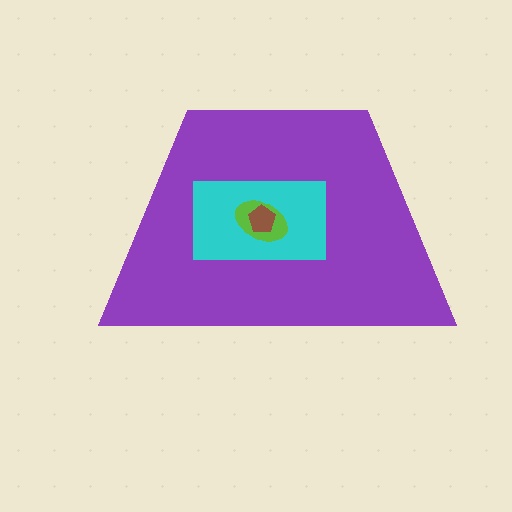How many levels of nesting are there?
4.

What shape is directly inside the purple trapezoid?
The cyan rectangle.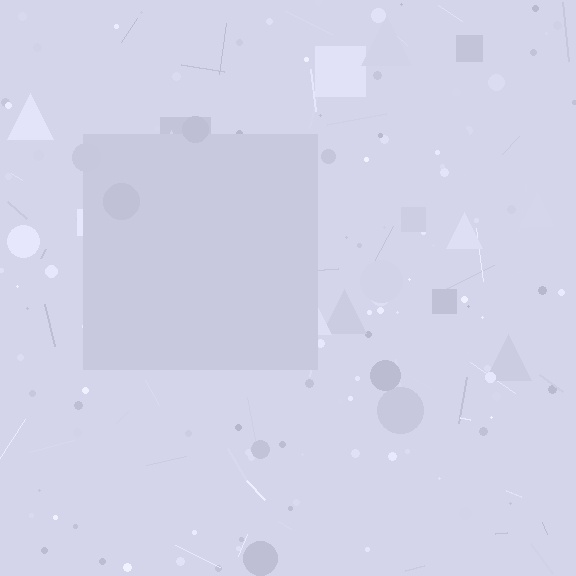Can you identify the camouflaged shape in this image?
The camouflaged shape is a square.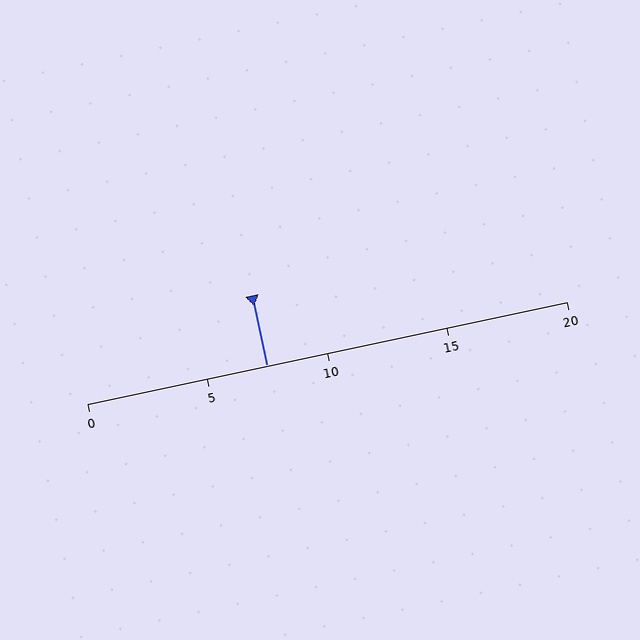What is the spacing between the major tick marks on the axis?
The major ticks are spaced 5 apart.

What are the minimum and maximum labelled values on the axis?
The axis runs from 0 to 20.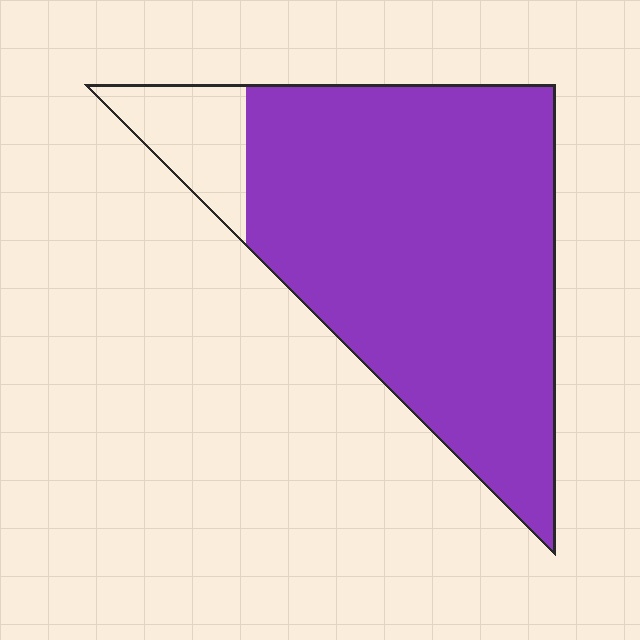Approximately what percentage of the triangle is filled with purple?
Approximately 90%.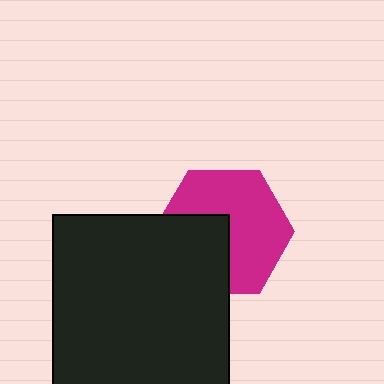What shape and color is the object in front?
The object in front is a black rectangle.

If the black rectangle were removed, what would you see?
You would see the complete magenta hexagon.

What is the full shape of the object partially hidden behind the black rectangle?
The partially hidden object is a magenta hexagon.